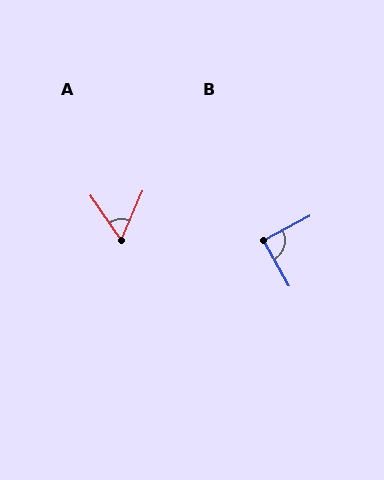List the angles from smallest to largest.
A (58°), B (88°).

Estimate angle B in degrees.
Approximately 88 degrees.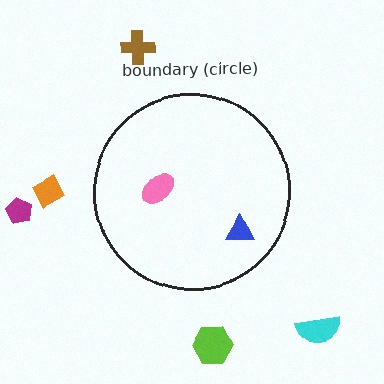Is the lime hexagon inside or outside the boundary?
Outside.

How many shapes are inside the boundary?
2 inside, 5 outside.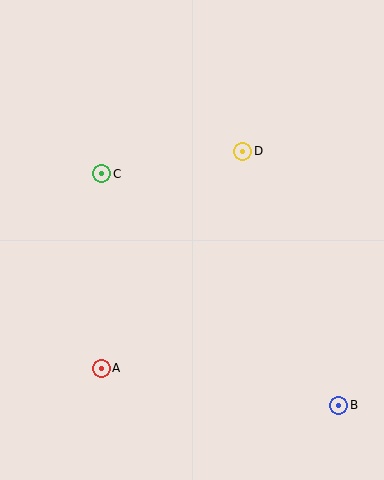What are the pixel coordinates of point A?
Point A is at (101, 368).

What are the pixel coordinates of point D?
Point D is at (243, 151).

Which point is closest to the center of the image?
Point D at (243, 151) is closest to the center.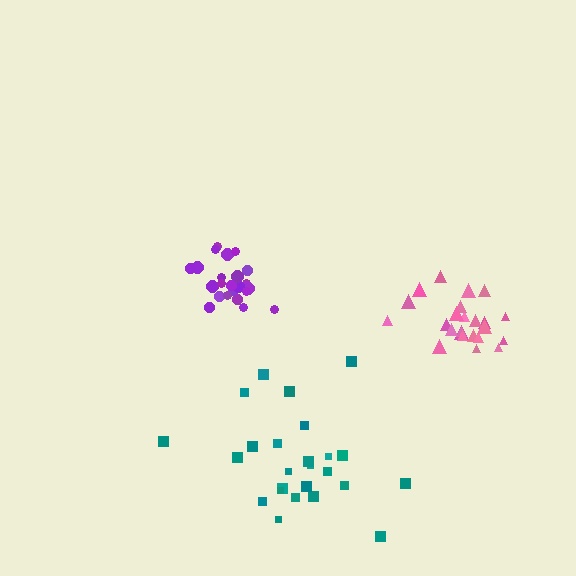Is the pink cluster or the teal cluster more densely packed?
Pink.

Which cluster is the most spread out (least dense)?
Teal.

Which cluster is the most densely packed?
Purple.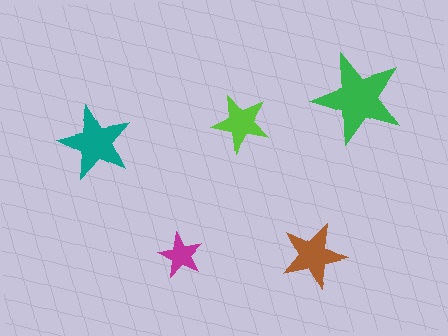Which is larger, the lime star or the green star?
The green one.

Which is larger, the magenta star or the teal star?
The teal one.